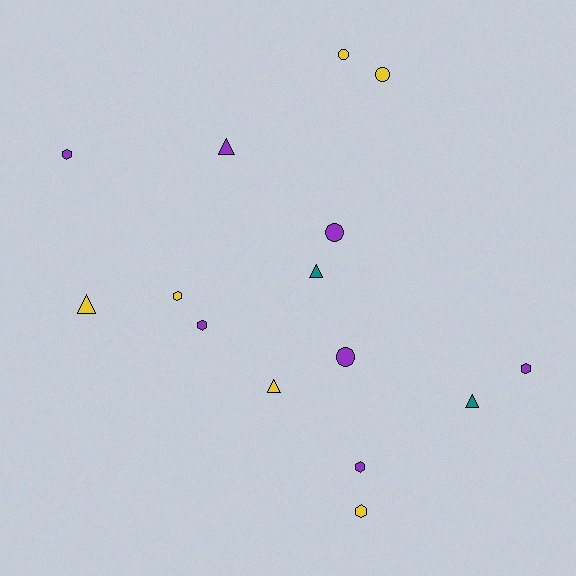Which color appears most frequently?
Purple, with 7 objects.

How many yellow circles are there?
There are 2 yellow circles.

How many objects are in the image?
There are 15 objects.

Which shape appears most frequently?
Hexagon, with 6 objects.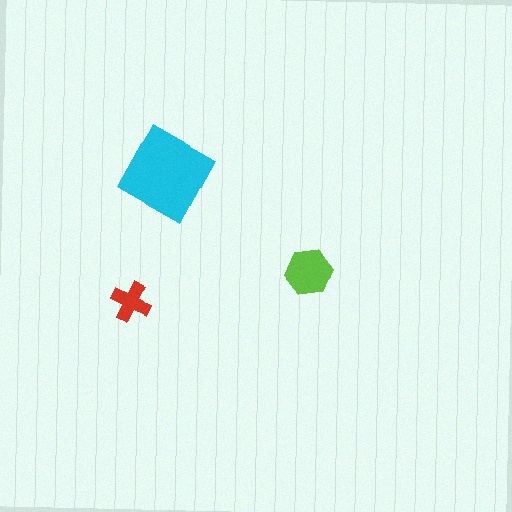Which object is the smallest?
The red cross.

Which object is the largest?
The cyan diamond.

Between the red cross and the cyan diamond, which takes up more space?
The cyan diamond.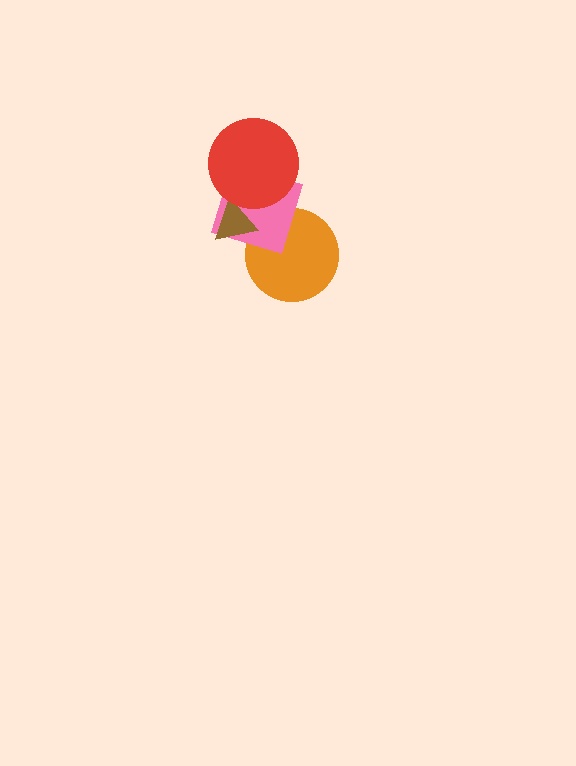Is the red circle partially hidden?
No, no other shape covers it.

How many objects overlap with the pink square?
3 objects overlap with the pink square.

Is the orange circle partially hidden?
Yes, it is partially covered by another shape.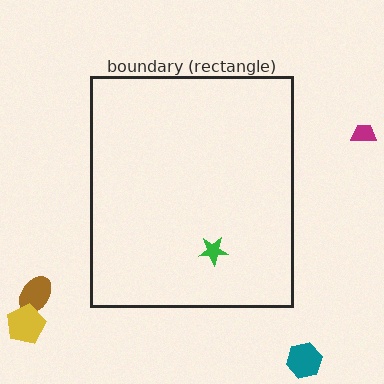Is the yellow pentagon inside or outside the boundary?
Outside.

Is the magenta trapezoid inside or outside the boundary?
Outside.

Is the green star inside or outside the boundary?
Inside.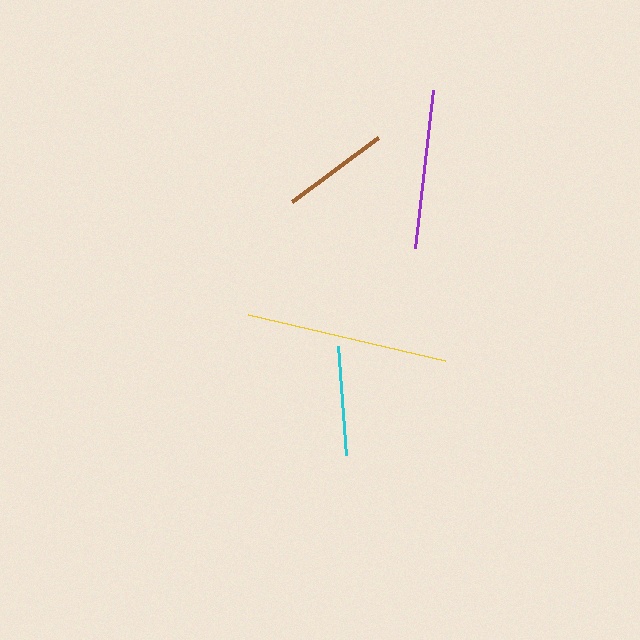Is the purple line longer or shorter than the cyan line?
The purple line is longer than the cyan line.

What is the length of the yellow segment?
The yellow segment is approximately 202 pixels long.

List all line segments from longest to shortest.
From longest to shortest: yellow, purple, cyan, brown.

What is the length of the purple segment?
The purple segment is approximately 159 pixels long.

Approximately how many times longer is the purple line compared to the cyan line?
The purple line is approximately 1.5 times the length of the cyan line.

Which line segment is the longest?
The yellow line is the longest at approximately 202 pixels.